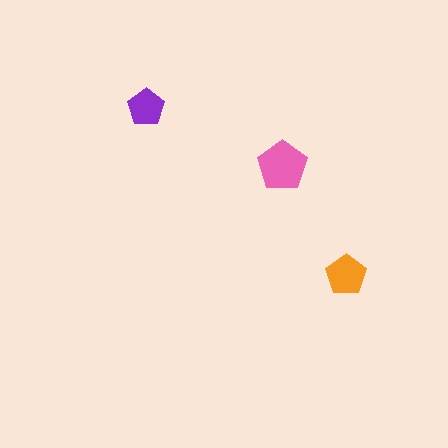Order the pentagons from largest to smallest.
the pink one, the orange one, the purple one.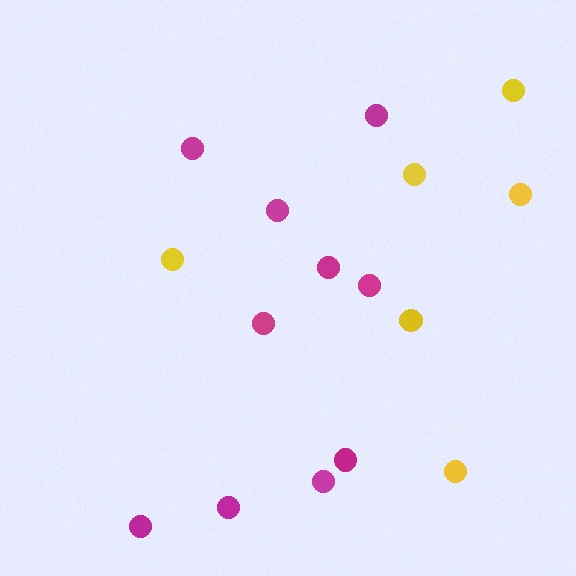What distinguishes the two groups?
There are 2 groups: one group of magenta circles (10) and one group of yellow circles (6).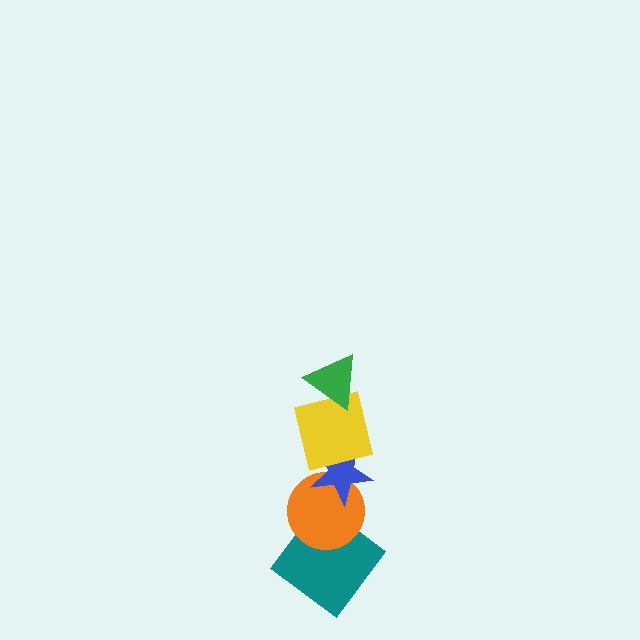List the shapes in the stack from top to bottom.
From top to bottom: the green triangle, the yellow square, the blue star, the orange circle, the teal diamond.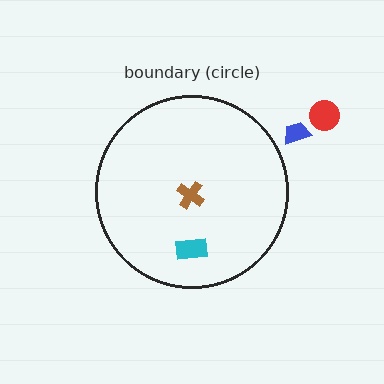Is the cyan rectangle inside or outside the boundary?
Inside.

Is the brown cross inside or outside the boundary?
Inside.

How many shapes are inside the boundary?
2 inside, 2 outside.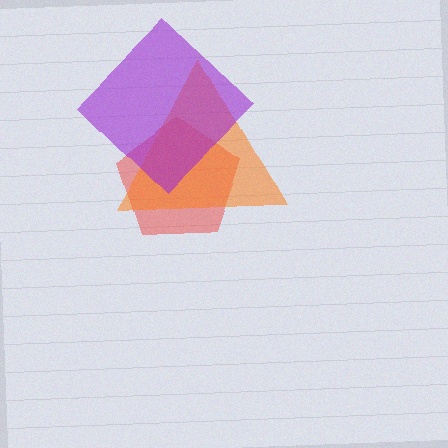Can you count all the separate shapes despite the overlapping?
Yes, there are 3 separate shapes.